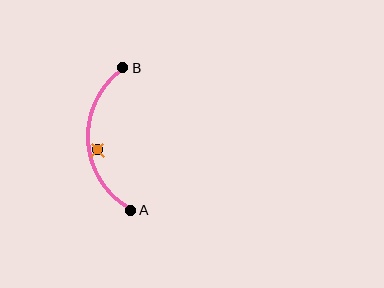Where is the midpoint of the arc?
The arc midpoint is the point on the curve farthest from the straight line joining A and B. It sits to the left of that line.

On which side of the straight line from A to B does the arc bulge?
The arc bulges to the left of the straight line connecting A and B.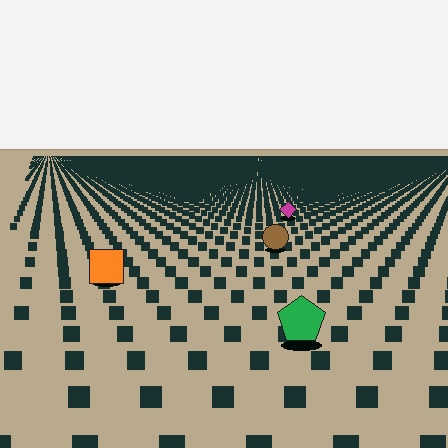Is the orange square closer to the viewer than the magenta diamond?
Yes. The orange square is closer — you can tell from the texture gradient: the ground texture is coarser near it.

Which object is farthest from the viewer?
The magenta diamond is farthest from the viewer. It appears smaller and the ground texture around it is denser.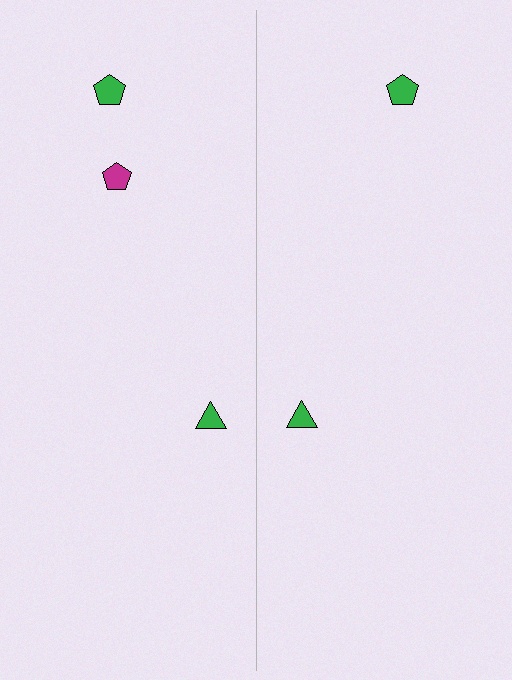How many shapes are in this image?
There are 5 shapes in this image.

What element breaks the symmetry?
A magenta pentagon is missing from the right side.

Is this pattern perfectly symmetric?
No, the pattern is not perfectly symmetric. A magenta pentagon is missing from the right side.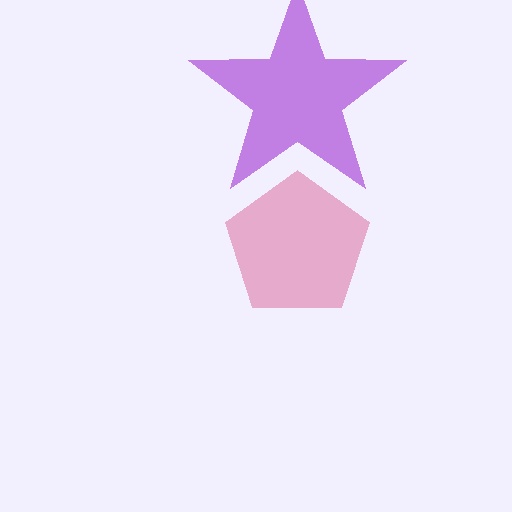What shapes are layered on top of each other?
The layered shapes are: a pink pentagon, a purple star.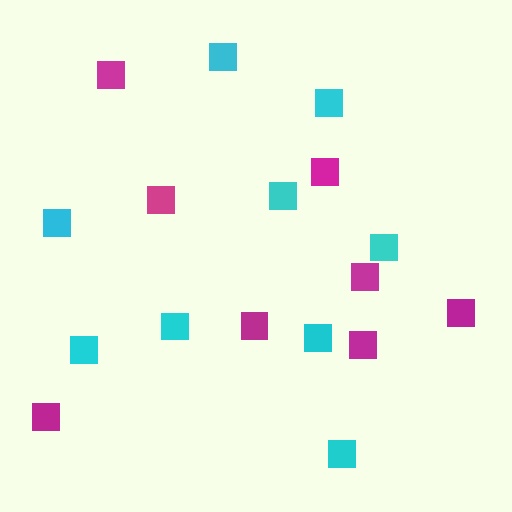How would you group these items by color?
There are 2 groups: one group of cyan squares (9) and one group of magenta squares (8).